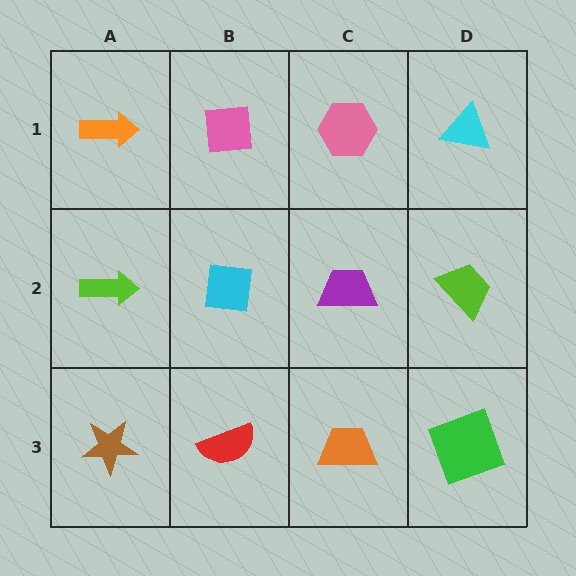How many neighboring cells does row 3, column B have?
3.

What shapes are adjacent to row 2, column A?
An orange arrow (row 1, column A), a brown star (row 3, column A), a cyan square (row 2, column B).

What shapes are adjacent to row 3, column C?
A purple trapezoid (row 2, column C), a red semicircle (row 3, column B), a green square (row 3, column D).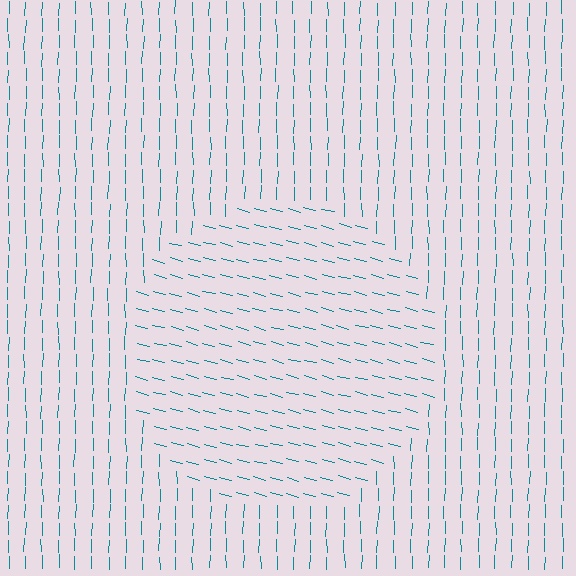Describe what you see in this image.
The image is filled with small teal line segments. A circle region in the image has lines oriented differently from the surrounding lines, creating a visible texture boundary.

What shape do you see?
I see a circle.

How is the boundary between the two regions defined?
The boundary is defined purely by a change in line orientation (approximately 76 degrees difference). All lines are the same color and thickness.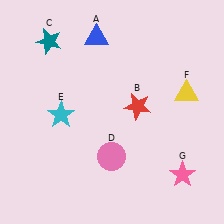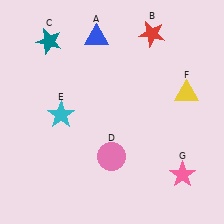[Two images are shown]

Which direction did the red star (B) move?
The red star (B) moved up.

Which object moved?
The red star (B) moved up.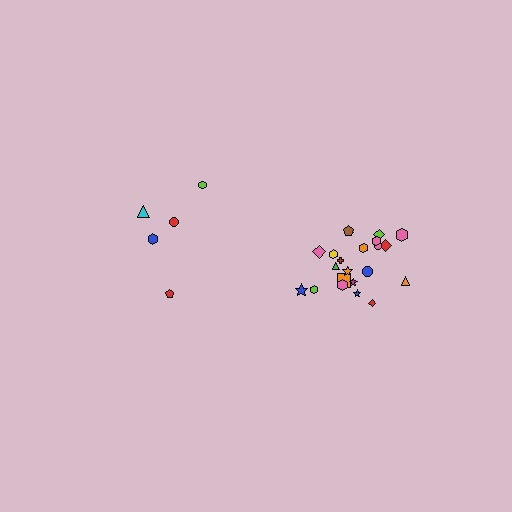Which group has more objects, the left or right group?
The right group.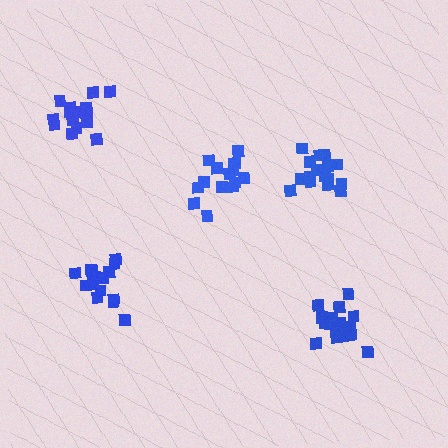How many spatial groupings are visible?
There are 5 spatial groupings.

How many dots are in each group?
Group 1: 16 dots, Group 2: 17 dots, Group 3: 19 dots, Group 4: 17 dots, Group 5: 15 dots (84 total).